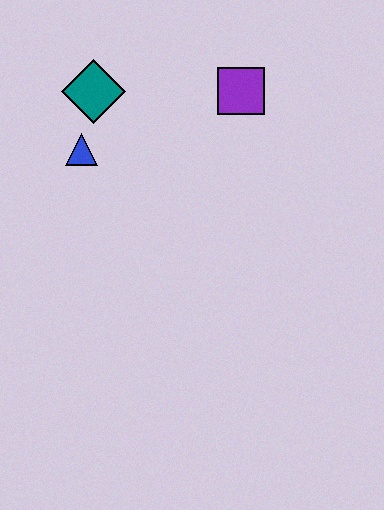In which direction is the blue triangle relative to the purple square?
The blue triangle is to the left of the purple square.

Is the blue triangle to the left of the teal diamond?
Yes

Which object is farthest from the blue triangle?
The purple square is farthest from the blue triangle.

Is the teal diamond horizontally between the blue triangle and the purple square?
Yes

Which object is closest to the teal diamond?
The blue triangle is closest to the teal diamond.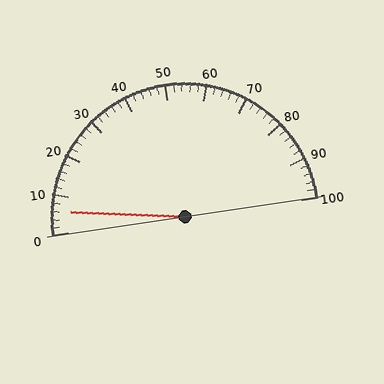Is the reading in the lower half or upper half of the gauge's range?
The reading is in the lower half of the range (0 to 100).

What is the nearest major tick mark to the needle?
The nearest major tick mark is 10.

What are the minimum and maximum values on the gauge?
The gauge ranges from 0 to 100.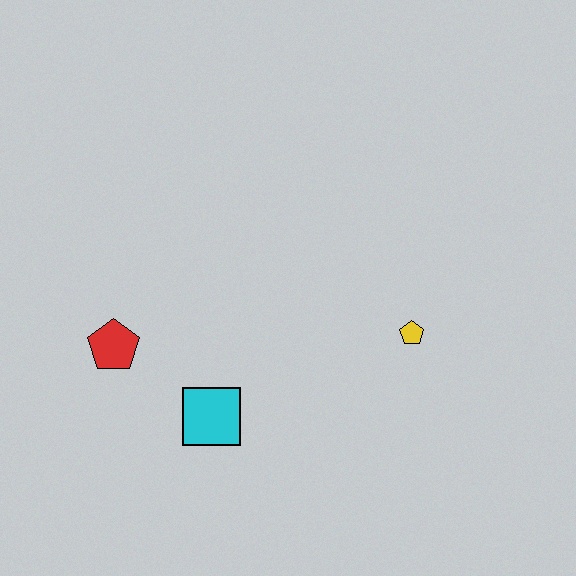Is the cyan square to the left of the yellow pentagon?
Yes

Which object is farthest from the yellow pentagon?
The red pentagon is farthest from the yellow pentagon.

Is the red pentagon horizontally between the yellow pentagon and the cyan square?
No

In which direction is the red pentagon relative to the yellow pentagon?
The red pentagon is to the left of the yellow pentagon.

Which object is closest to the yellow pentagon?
The cyan square is closest to the yellow pentagon.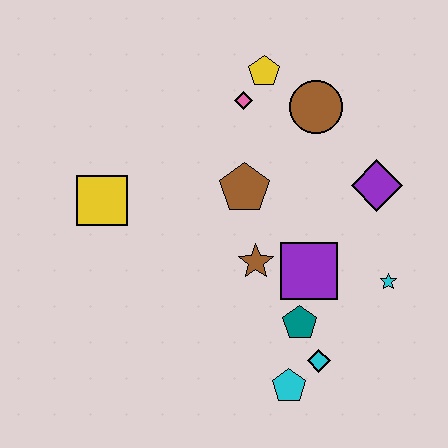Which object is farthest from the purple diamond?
The yellow square is farthest from the purple diamond.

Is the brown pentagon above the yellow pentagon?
No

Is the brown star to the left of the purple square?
Yes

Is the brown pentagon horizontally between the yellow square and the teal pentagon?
Yes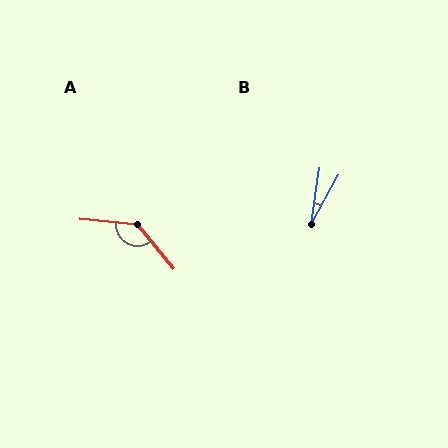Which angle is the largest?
A, at approximately 135 degrees.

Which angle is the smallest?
B, at approximately 21 degrees.